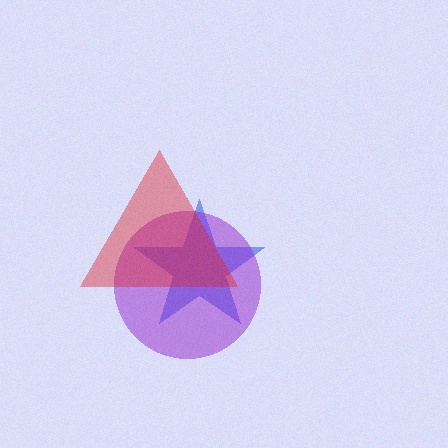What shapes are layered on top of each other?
The layered shapes are: a blue star, a purple circle, a red triangle.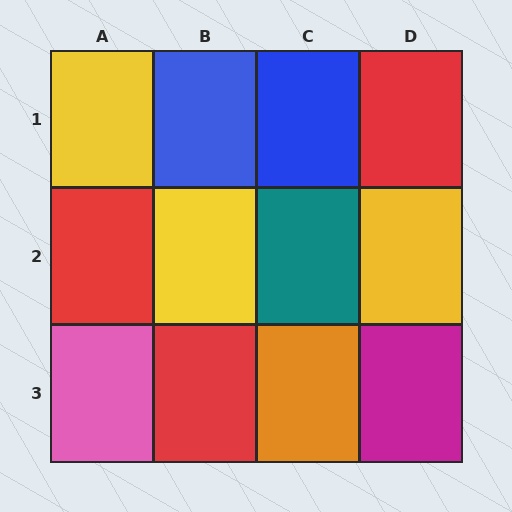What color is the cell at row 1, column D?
Red.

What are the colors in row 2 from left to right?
Red, yellow, teal, yellow.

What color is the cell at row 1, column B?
Blue.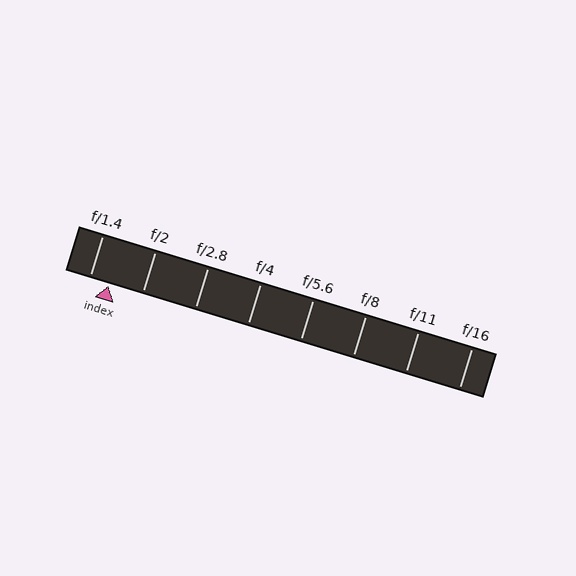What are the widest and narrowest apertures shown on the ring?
The widest aperture shown is f/1.4 and the narrowest is f/16.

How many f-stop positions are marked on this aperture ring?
There are 8 f-stop positions marked.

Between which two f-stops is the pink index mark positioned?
The index mark is between f/1.4 and f/2.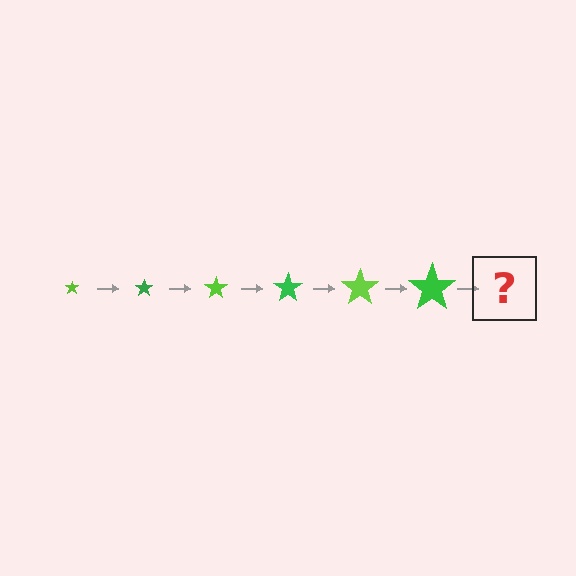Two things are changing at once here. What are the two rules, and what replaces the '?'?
The two rules are that the star grows larger each step and the color cycles through lime and green. The '?' should be a lime star, larger than the previous one.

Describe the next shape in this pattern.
It should be a lime star, larger than the previous one.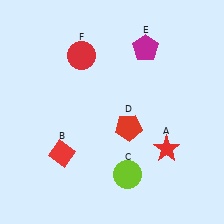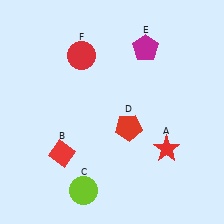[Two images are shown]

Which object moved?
The lime circle (C) moved left.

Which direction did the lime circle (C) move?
The lime circle (C) moved left.